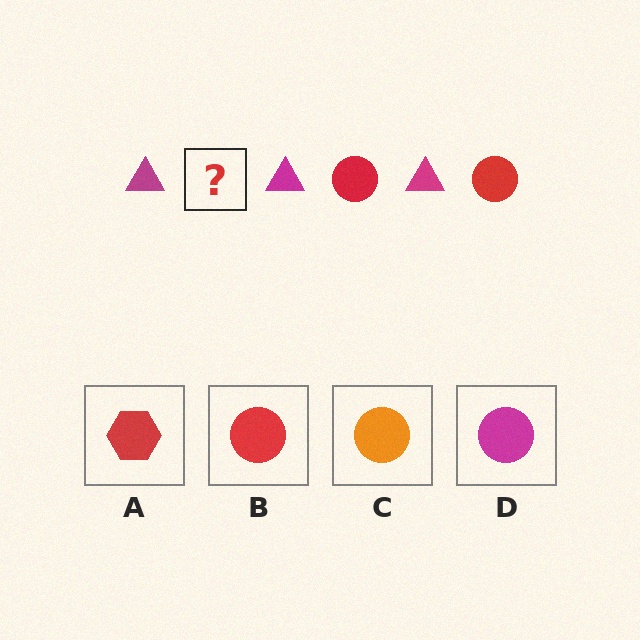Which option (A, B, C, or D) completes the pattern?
B.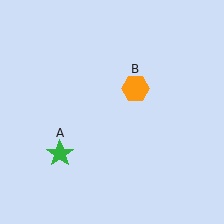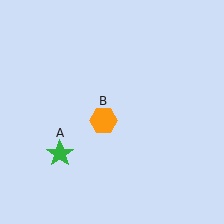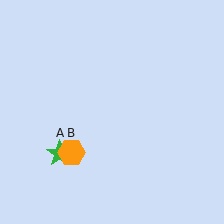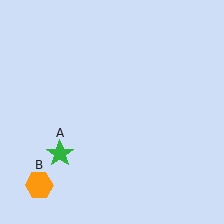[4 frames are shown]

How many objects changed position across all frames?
1 object changed position: orange hexagon (object B).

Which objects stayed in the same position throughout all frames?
Green star (object A) remained stationary.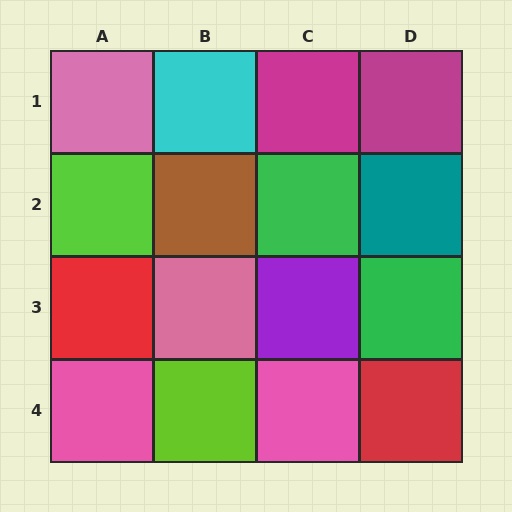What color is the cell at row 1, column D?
Magenta.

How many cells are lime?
2 cells are lime.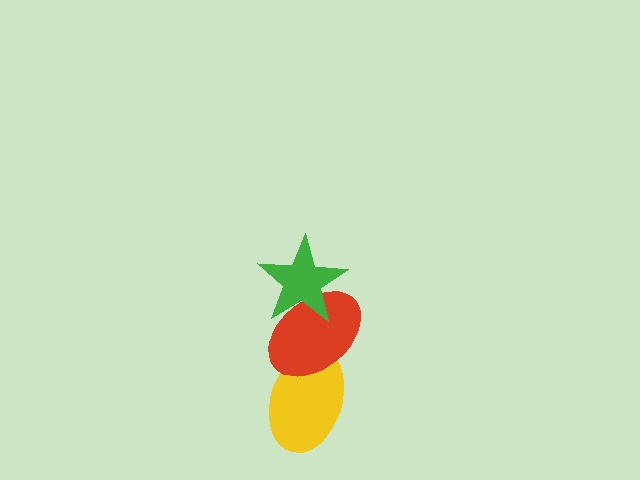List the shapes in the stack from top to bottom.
From top to bottom: the green star, the red ellipse, the yellow ellipse.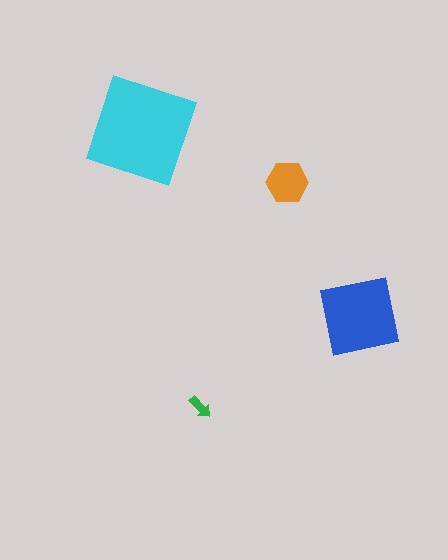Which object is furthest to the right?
The blue square is rightmost.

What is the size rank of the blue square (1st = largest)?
2nd.